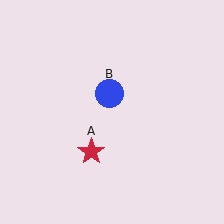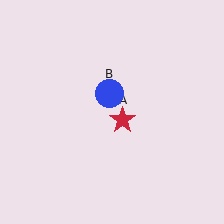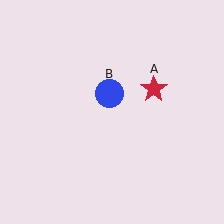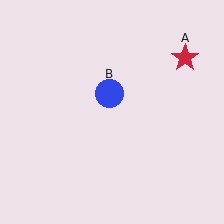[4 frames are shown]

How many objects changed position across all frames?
1 object changed position: red star (object A).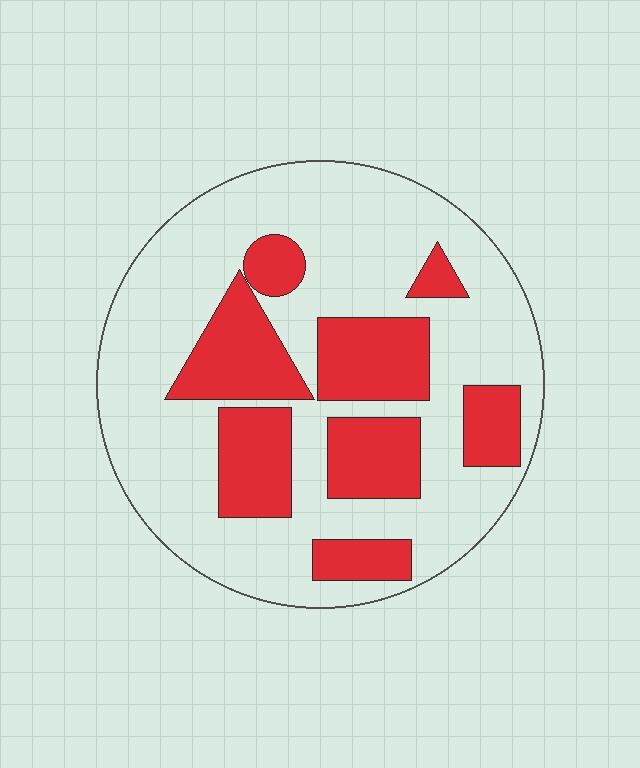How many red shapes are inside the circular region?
8.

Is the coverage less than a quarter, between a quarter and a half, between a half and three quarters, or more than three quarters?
Between a quarter and a half.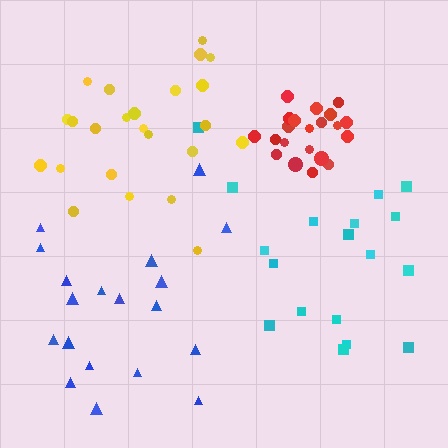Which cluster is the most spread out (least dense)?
Blue.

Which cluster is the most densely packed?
Red.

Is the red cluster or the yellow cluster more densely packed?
Red.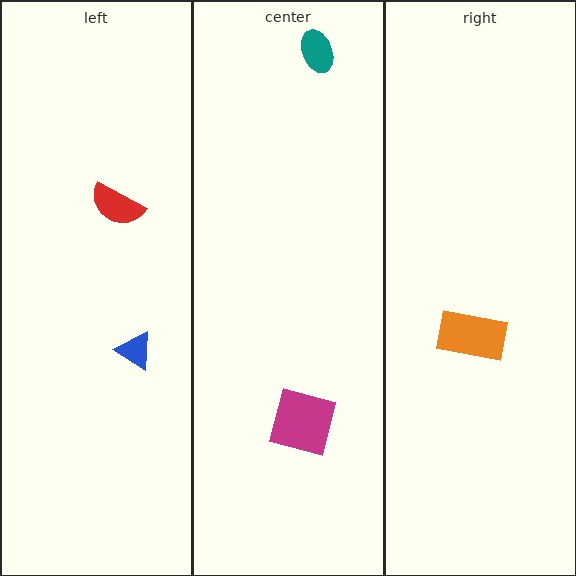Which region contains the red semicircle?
The left region.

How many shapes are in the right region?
1.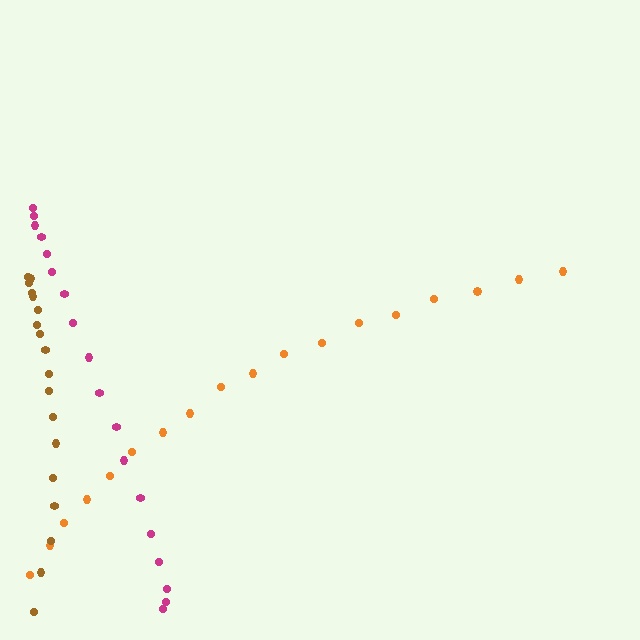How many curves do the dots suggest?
There are 3 distinct paths.